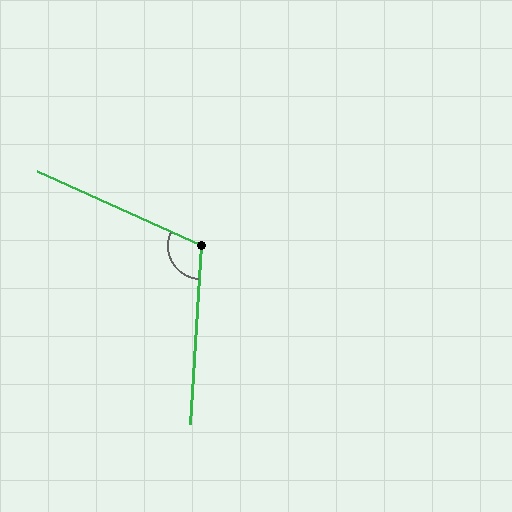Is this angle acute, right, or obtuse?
It is obtuse.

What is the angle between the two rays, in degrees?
Approximately 111 degrees.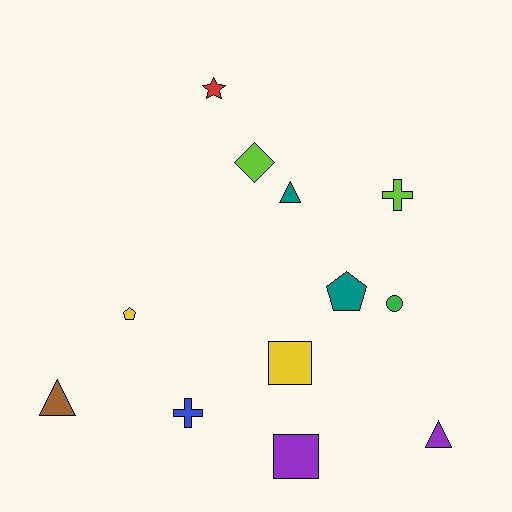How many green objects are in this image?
There is 1 green object.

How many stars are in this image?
There is 1 star.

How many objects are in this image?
There are 12 objects.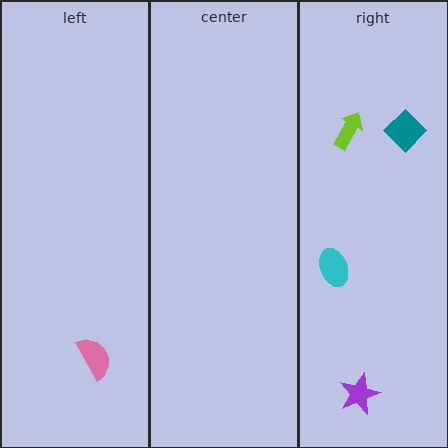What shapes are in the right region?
The cyan ellipse, the teal diamond, the purple star, the lime arrow.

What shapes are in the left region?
The pink semicircle.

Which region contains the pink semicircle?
The left region.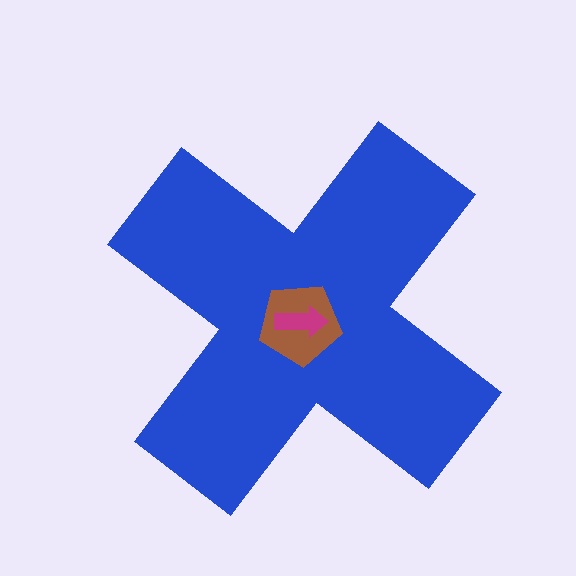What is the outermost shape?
The blue cross.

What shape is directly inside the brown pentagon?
The magenta arrow.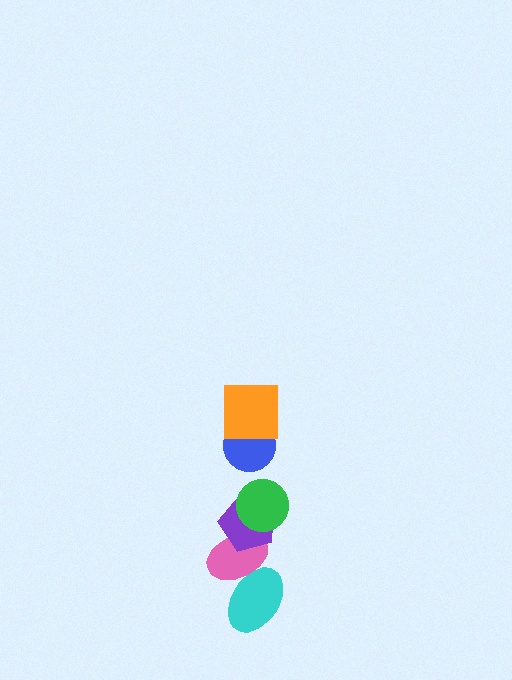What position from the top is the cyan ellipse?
The cyan ellipse is 6th from the top.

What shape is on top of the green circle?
The blue circle is on top of the green circle.